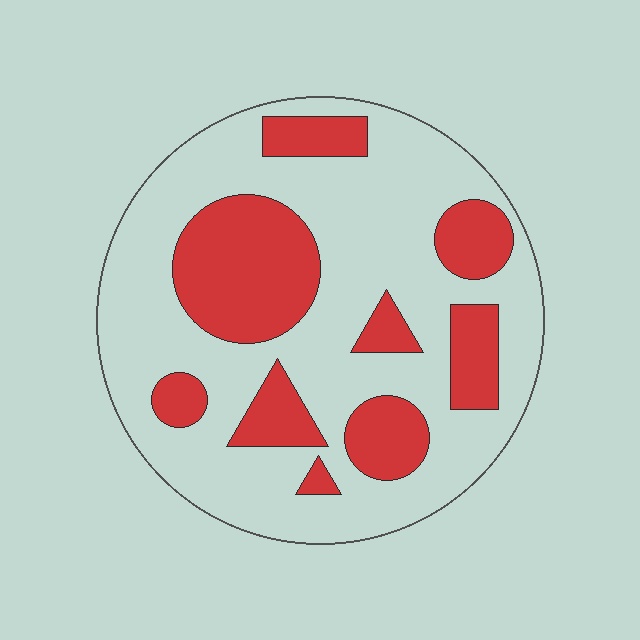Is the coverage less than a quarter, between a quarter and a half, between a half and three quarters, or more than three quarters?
Between a quarter and a half.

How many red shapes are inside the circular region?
9.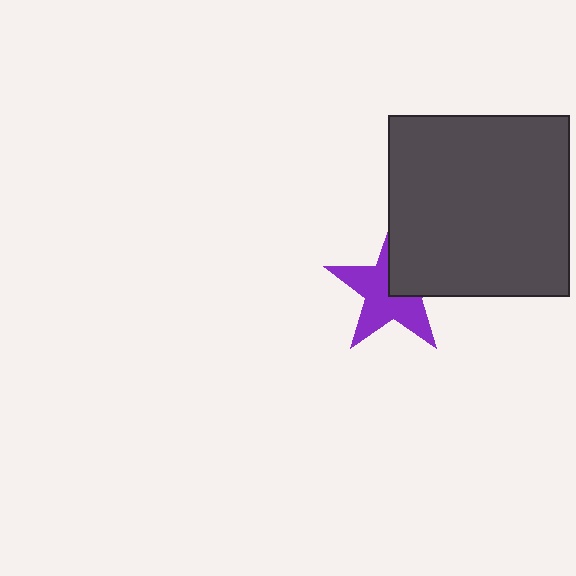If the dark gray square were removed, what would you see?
You would see the complete purple star.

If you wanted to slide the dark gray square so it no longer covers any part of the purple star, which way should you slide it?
Slide it toward the upper-right — that is the most direct way to separate the two shapes.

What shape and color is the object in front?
The object in front is a dark gray square.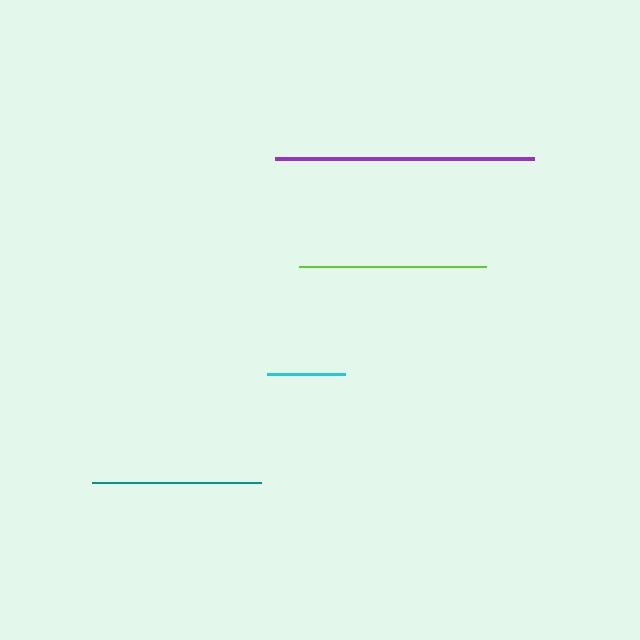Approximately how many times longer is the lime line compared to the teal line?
The lime line is approximately 1.1 times the length of the teal line.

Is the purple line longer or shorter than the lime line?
The purple line is longer than the lime line.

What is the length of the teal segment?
The teal segment is approximately 169 pixels long.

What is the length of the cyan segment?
The cyan segment is approximately 78 pixels long.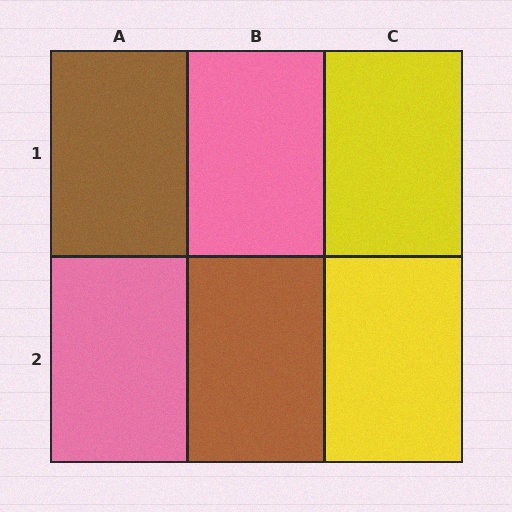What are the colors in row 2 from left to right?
Pink, brown, yellow.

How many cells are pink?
2 cells are pink.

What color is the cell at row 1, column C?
Yellow.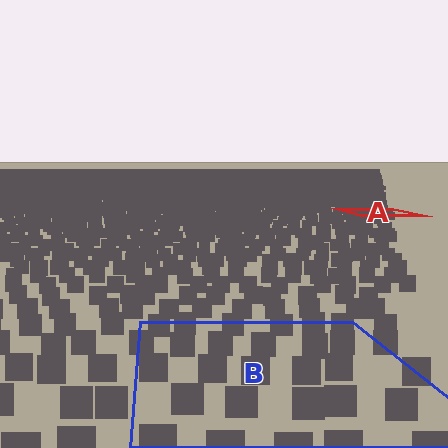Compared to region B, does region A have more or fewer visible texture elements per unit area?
Region A has more texture elements per unit area — they are packed more densely because it is farther away.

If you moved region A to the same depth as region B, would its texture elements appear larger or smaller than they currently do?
They would appear larger. At a closer depth, the same texture elements are projected at a bigger on-screen size.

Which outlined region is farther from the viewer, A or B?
Region A is farther from the viewer — the texture elements inside it appear smaller and more densely packed.